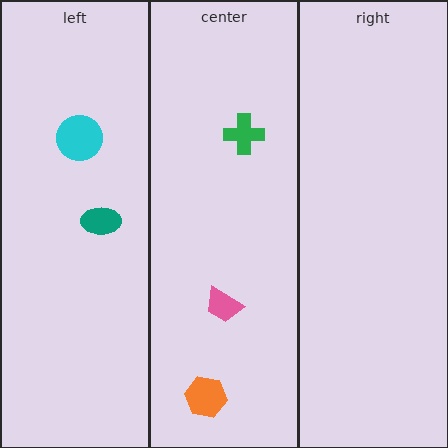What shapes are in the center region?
The orange hexagon, the green cross, the pink trapezoid.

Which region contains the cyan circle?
The left region.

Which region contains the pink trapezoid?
The center region.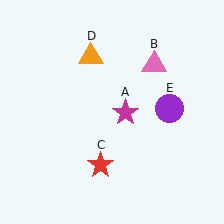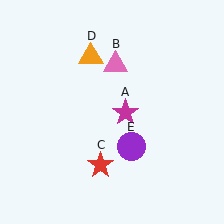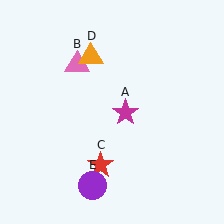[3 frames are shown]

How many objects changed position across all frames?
2 objects changed position: pink triangle (object B), purple circle (object E).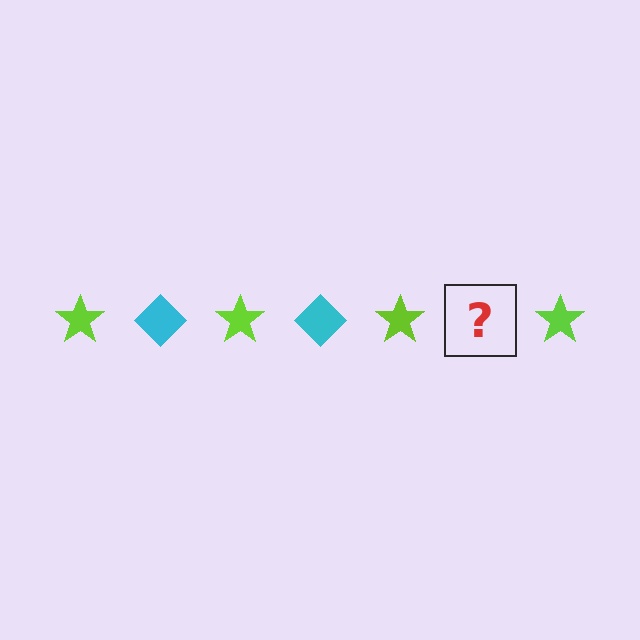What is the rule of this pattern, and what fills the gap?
The rule is that the pattern alternates between lime star and cyan diamond. The gap should be filled with a cyan diamond.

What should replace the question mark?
The question mark should be replaced with a cyan diamond.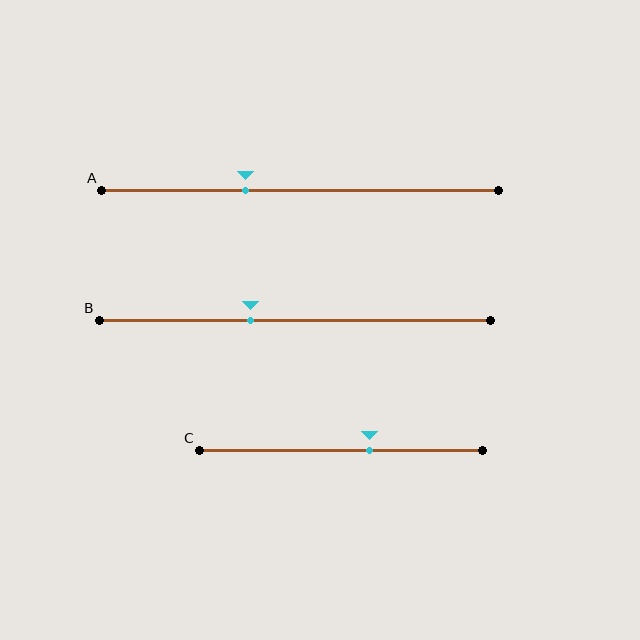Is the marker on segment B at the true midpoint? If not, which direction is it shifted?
No, the marker on segment B is shifted to the left by about 11% of the segment length.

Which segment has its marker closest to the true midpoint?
Segment C has its marker closest to the true midpoint.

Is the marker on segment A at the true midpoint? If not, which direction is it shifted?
No, the marker on segment A is shifted to the left by about 14% of the segment length.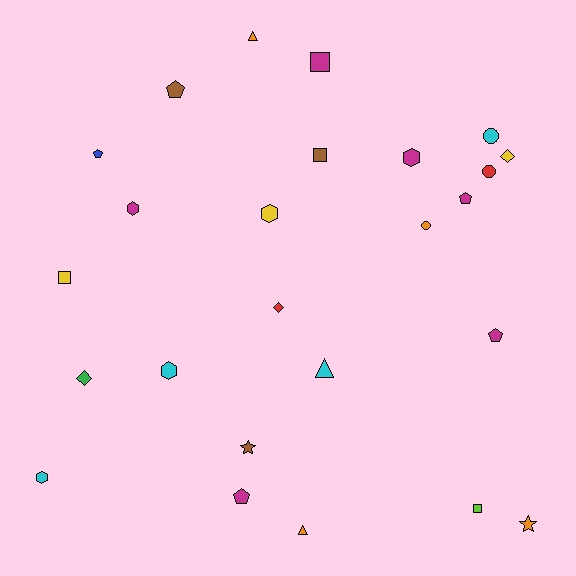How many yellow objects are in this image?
There are 3 yellow objects.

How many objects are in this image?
There are 25 objects.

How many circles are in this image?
There are 3 circles.